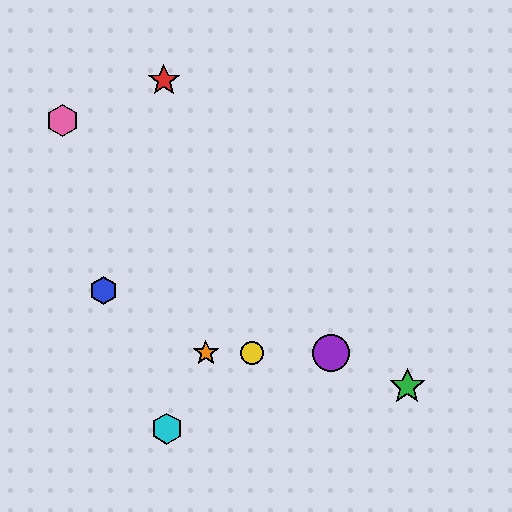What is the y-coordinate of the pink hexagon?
The pink hexagon is at y≈121.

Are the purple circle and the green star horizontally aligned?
No, the purple circle is at y≈353 and the green star is at y≈387.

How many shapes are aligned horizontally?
3 shapes (the yellow circle, the purple circle, the orange star) are aligned horizontally.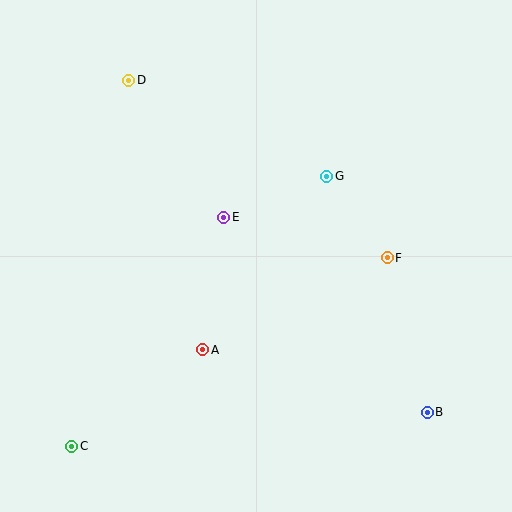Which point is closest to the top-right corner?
Point G is closest to the top-right corner.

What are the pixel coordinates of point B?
Point B is at (427, 412).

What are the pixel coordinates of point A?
Point A is at (203, 350).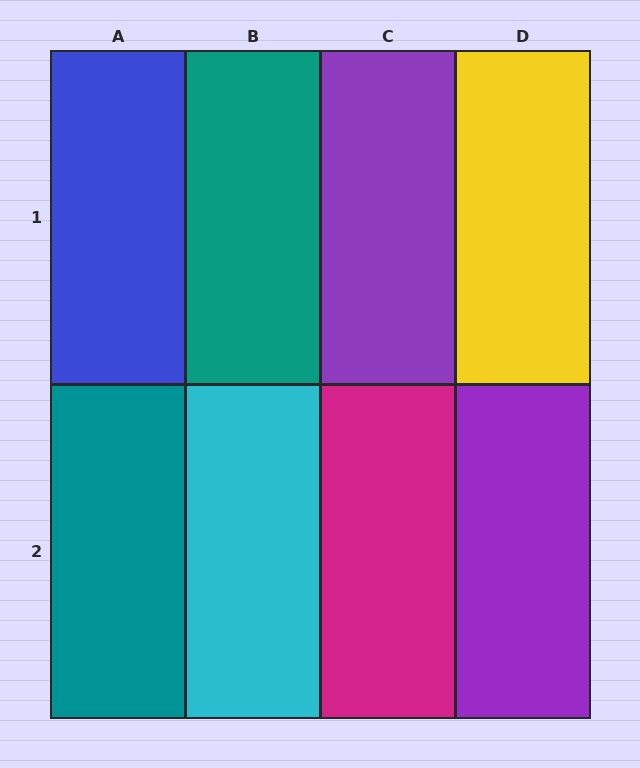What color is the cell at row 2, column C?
Magenta.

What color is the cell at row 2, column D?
Purple.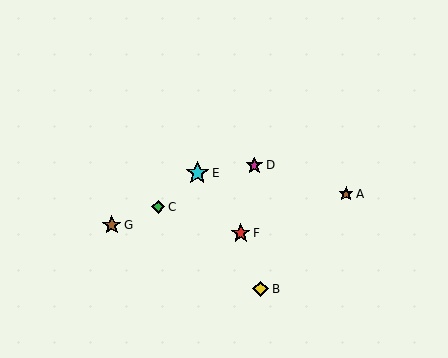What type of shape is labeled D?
Shape D is a magenta star.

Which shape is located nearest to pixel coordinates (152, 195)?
The green diamond (labeled C) at (158, 207) is nearest to that location.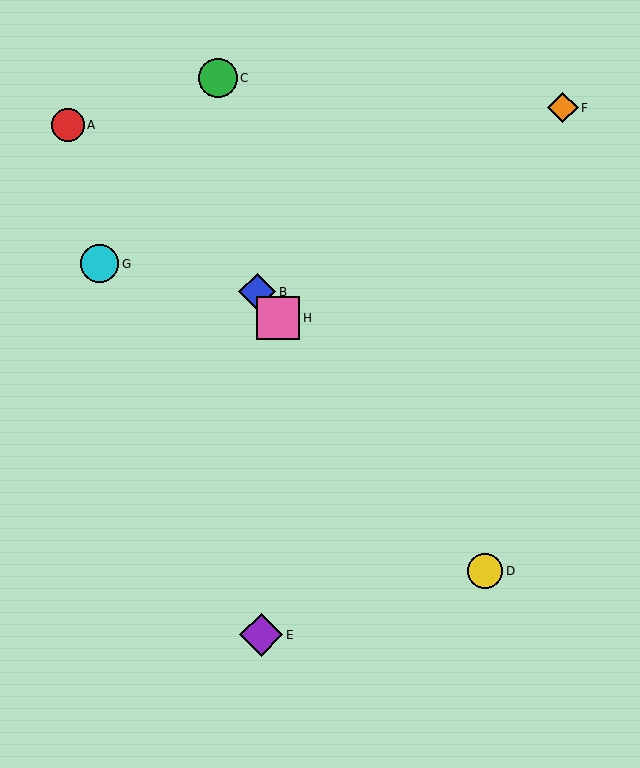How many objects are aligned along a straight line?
3 objects (B, D, H) are aligned along a straight line.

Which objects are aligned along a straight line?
Objects B, D, H are aligned along a straight line.